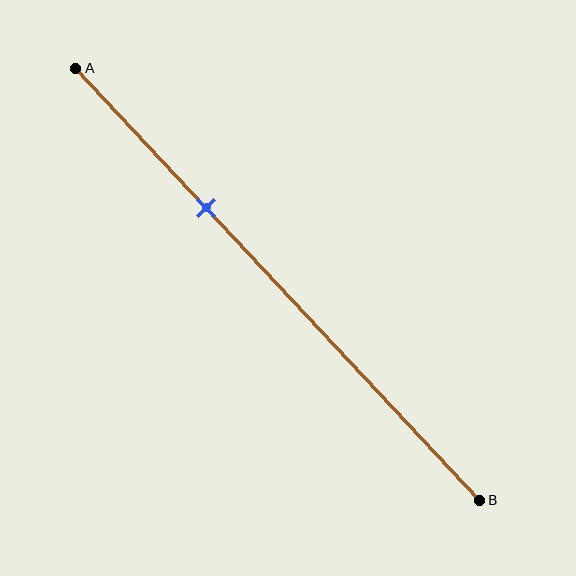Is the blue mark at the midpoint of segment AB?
No, the mark is at about 30% from A, not at the 50% midpoint.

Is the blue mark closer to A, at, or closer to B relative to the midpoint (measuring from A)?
The blue mark is closer to point A than the midpoint of segment AB.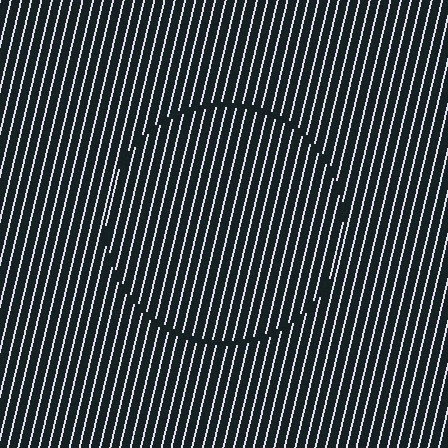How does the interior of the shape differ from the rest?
The interior of the shape contains the same grating, shifted by half a period — the contour is defined by the phase discontinuity where line-ends from the inner and outer gratings abut.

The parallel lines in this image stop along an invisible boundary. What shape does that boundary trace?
An illusory circle. The interior of the shape contains the same grating, shifted by half a period — the contour is defined by the phase discontinuity where line-ends from the inner and outer gratings abut.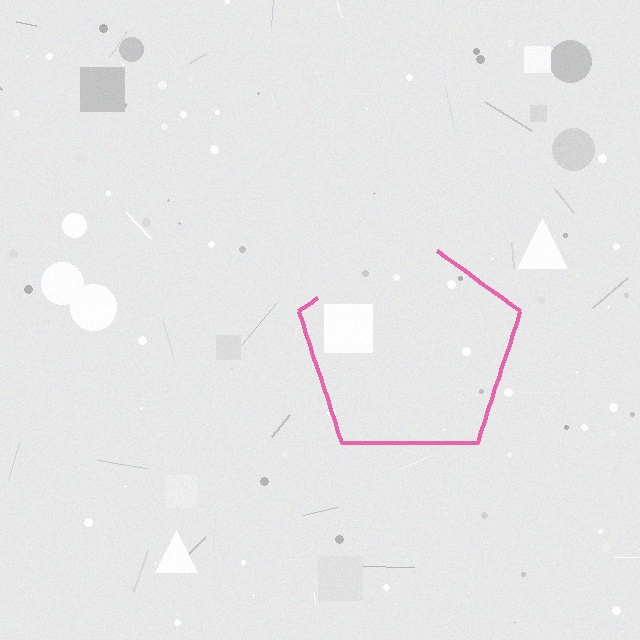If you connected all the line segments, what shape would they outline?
They would outline a pentagon.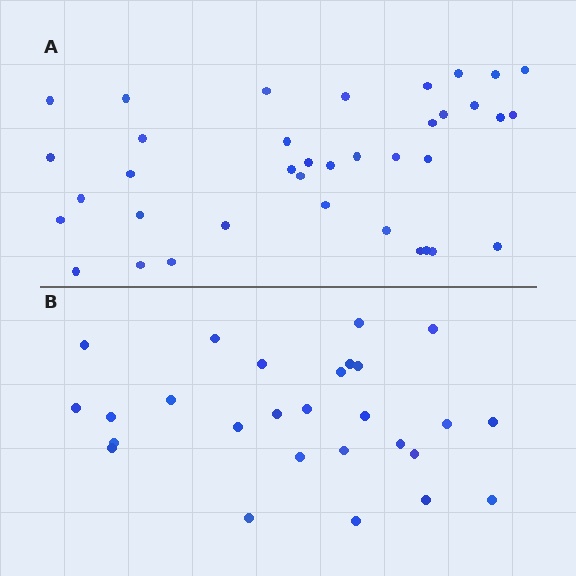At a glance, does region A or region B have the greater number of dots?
Region A (the top region) has more dots.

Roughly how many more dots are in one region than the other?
Region A has roughly 10 or so more dots than region B.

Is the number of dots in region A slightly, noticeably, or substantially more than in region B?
Region A has noticeably more, but not dramatically so. The ratio is roughly 1.4 to 1.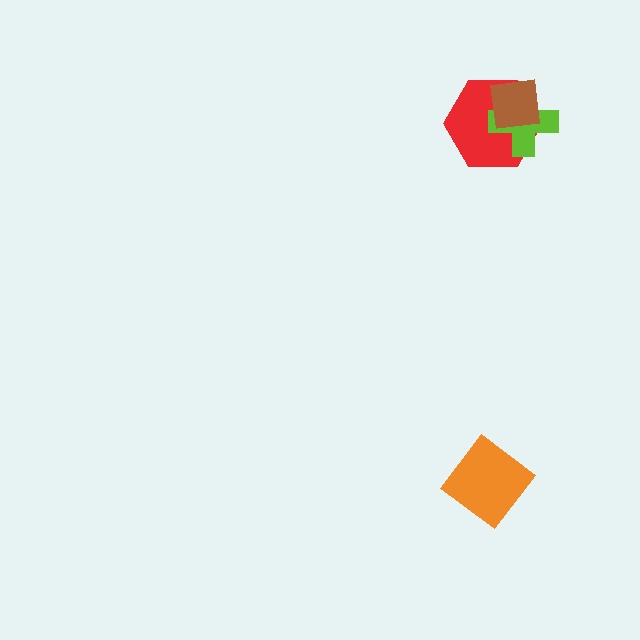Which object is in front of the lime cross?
The brown square is in front of the lime cross.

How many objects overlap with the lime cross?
2 objects overlap with the lime cross.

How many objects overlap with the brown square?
2 objects overlap with the brown square.